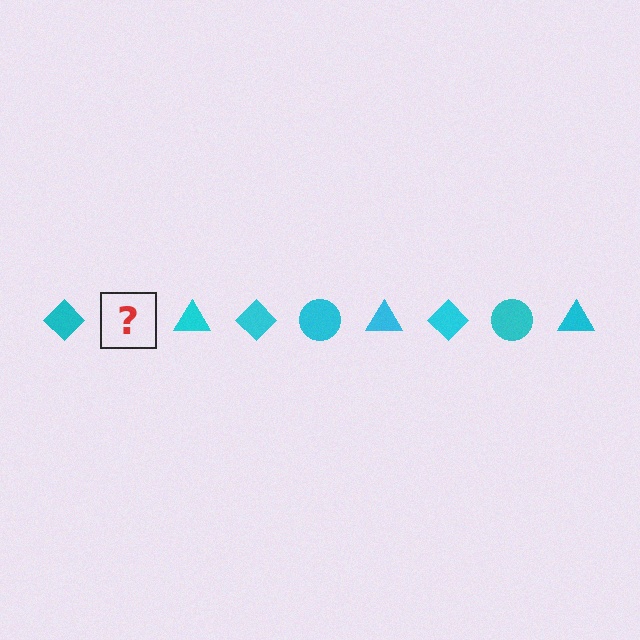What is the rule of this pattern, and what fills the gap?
The rule is that the pattern cycles through diamond, circle, triangle shapes in cyan. The gap should be filled with a cyan circle.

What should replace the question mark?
The question mark should be replaced with a cyan circle.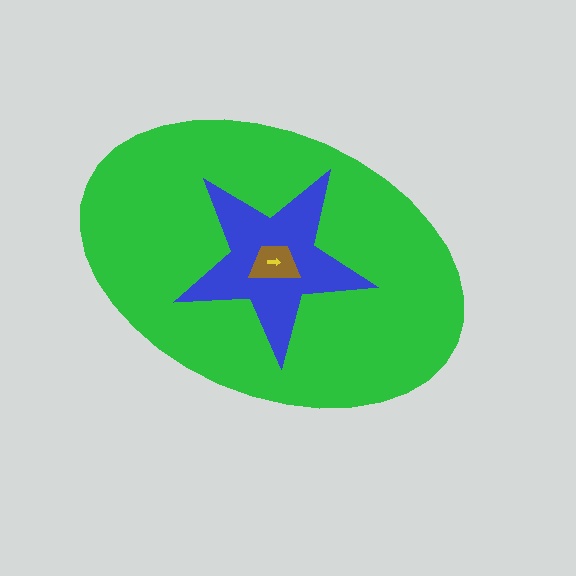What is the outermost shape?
The green ellipse.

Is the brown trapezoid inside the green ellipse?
Yes.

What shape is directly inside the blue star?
The brown trapezoid.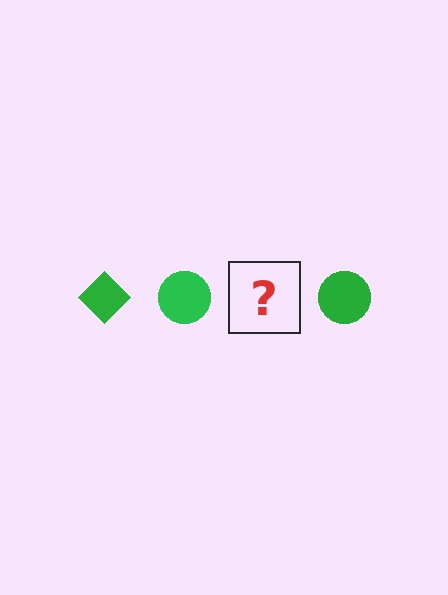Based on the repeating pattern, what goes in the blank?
The blank should be a green diamond.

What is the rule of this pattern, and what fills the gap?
The rule is that the pattern cycles through diamond, circle shapes in green. The gap should be filled with a green diamond.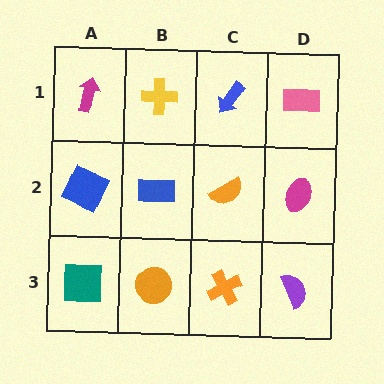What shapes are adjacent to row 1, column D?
A magenta ellipse (row 2, column D), a blue arrow (row 1, column C).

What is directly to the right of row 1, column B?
A blue arrow.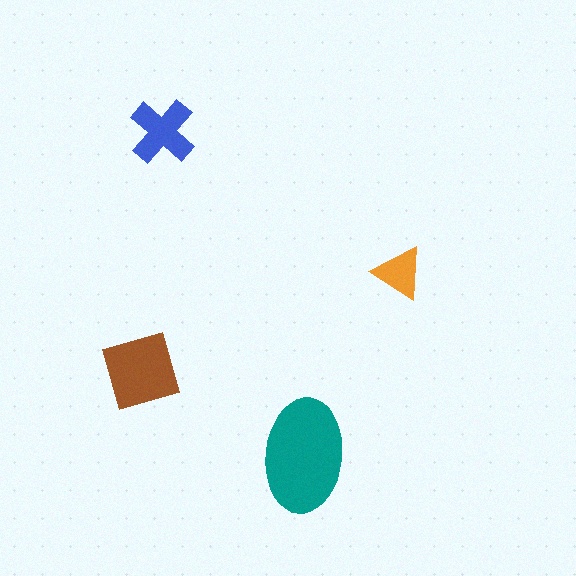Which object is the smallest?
The orange triangle.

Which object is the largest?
The teal ellipse.